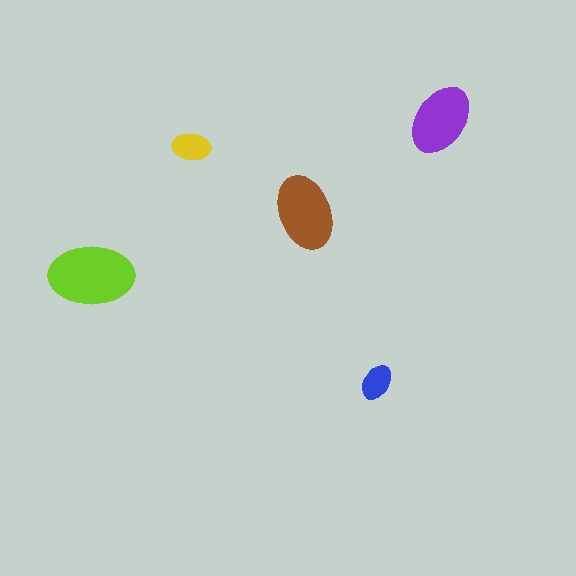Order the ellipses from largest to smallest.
the lime one, the brown one, the purple one, the yellow one, the blue one.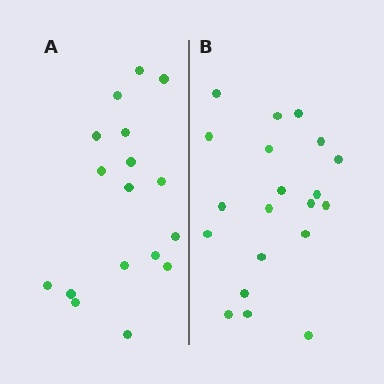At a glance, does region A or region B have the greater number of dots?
Region B (the right region) has more dots.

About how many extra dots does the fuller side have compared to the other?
Region B has just a few more — roughly 2 or 3 more dots than region A.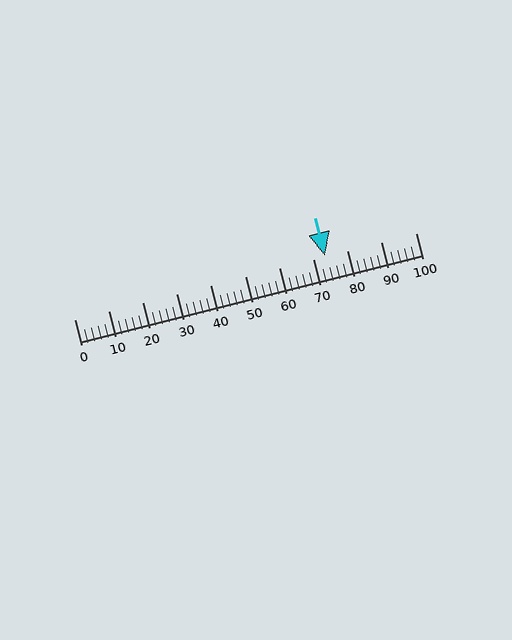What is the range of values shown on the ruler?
The ruler shows values from 0 to 100.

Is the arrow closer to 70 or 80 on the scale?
The arrow is closer to 70.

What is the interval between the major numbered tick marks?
The major tick marks are spaced 10 units apart.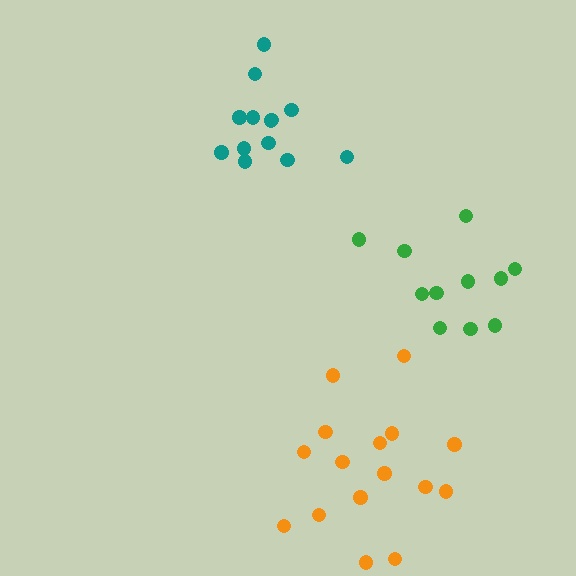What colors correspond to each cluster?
The clusters are colored: orange, teal, green.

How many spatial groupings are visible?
There are 3 spatial groupings.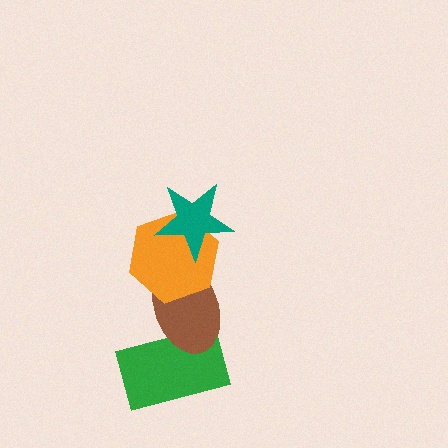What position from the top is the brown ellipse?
The brown ellipse is 3rd from the top.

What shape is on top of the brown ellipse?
The orange hexagon is on top of the brown ellipse.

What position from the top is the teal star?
The teal star is 1st from the top.